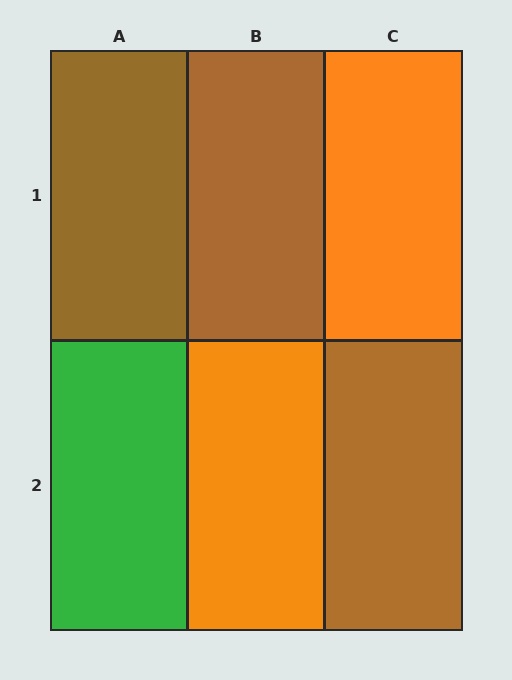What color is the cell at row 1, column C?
Orange.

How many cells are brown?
3 cells are brown.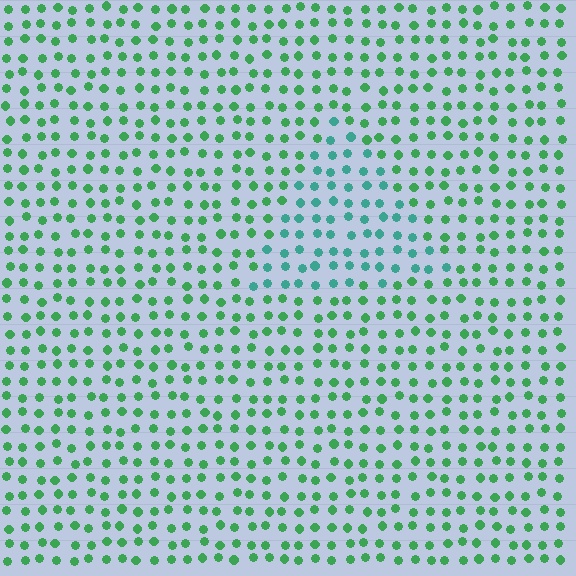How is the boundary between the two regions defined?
The boundary is defined purely by a slight shift in hue (about 35 degrees). Spacing, size, and orientation are identical on both sides.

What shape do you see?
I see a triangle.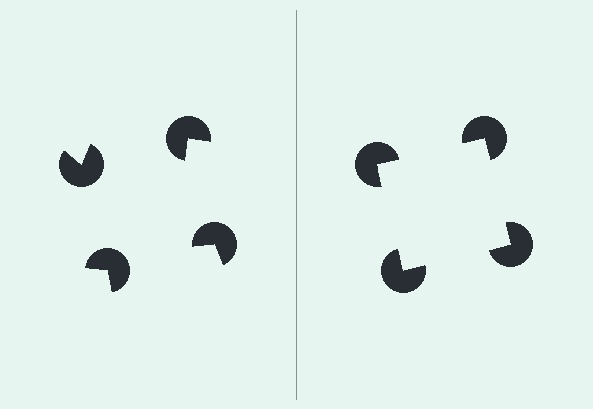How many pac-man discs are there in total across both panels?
8 — 4 on each side.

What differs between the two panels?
The pac-man discs are positioned identically on both sides; only the wedge orientations differ. On the right they align to a square; on the left they are misaligned.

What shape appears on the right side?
An illusory square.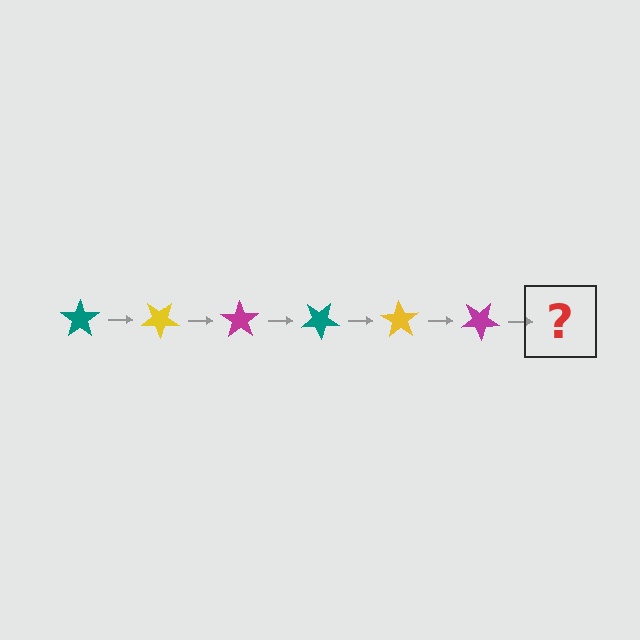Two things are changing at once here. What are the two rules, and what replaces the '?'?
The two rules are that it rotates 35 degrees each step and the color cycles through teal, yellow, and magenta. The '?' should be a teal star, rotated 210 degrees from the start.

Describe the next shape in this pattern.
It should be a teal star, rotated 210 degrees from the start.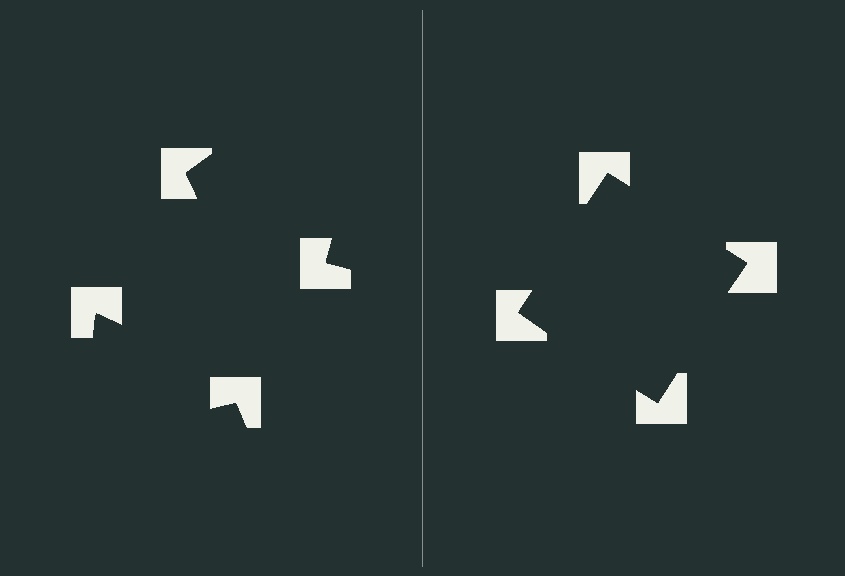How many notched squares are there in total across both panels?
8 — 4 on each side.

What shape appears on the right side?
An illusory square.